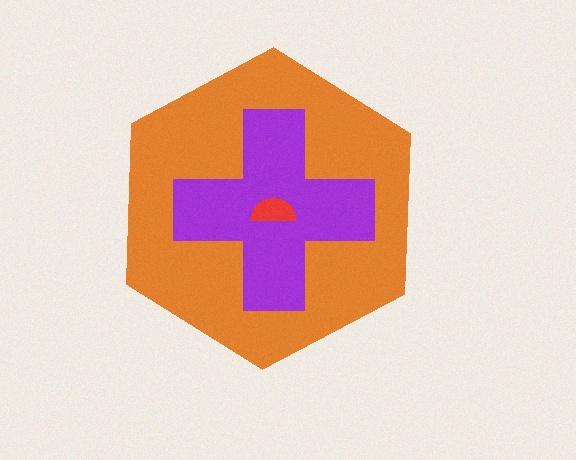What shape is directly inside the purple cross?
The red semicircle.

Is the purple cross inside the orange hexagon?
Yes.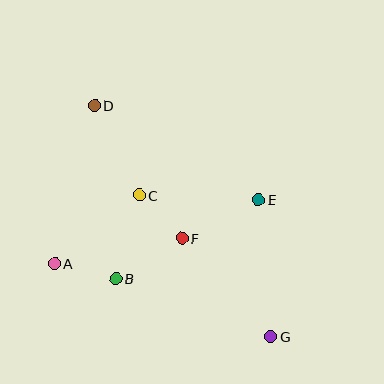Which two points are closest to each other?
Points C and F are closest to each other.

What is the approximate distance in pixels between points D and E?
The distance between D and E is approximately 189 pixels.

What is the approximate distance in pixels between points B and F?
The distance between B and F is approximately 78 pixels.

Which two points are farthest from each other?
Points D and G are farthest from each other.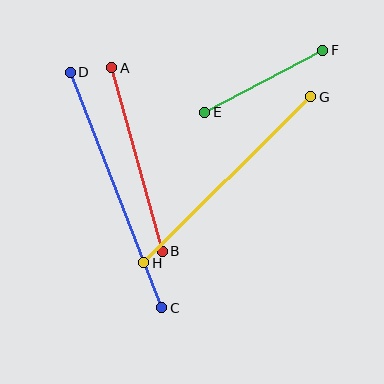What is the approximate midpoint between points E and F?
The midpoint is at approximately (264, 81) pixels.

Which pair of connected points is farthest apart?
Points C and D are farthest apart.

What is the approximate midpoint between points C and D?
The midpoint is at approximately (116, 190) pixels.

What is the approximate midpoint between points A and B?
The midpoint is at approximately (137, 159) pixels.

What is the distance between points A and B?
The distance is approximately 190 pixels.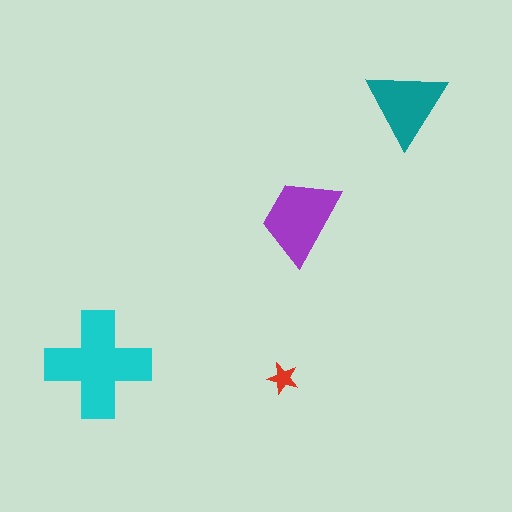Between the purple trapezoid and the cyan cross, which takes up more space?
The cyan cross.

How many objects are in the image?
There are 4 objects in the image.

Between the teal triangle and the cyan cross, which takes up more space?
The cyan cross.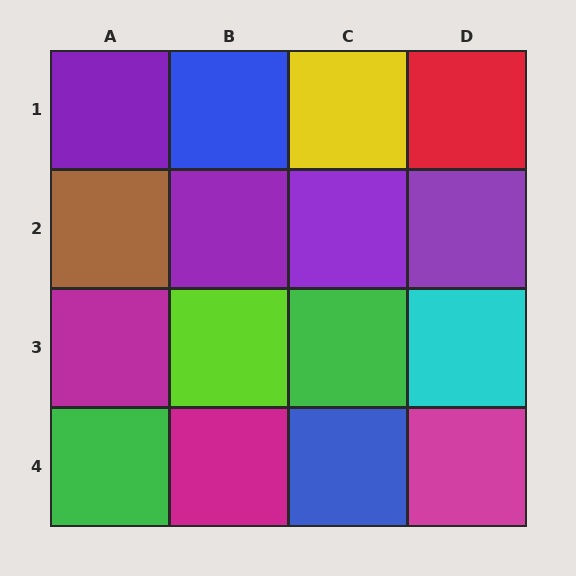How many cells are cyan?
1 cell is cyan.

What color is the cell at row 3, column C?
Green.